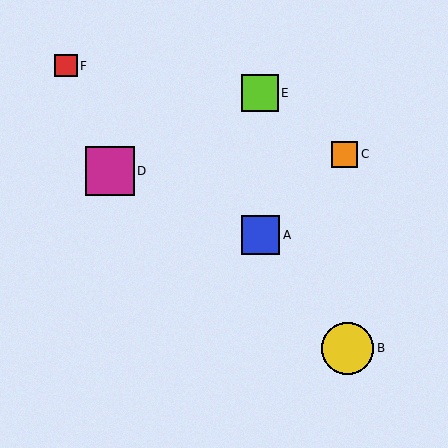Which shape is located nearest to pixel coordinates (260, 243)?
The blue square (labeled A) at (261, 235) is nearest to that location.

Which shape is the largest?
The yellow circle (labeled B) is the largest.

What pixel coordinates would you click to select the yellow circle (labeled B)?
Click at (347, 348) to select the yellow circle B.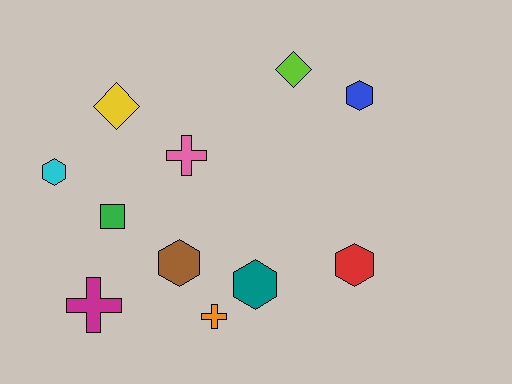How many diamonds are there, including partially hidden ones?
There are 2 diamonds.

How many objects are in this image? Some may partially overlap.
There are 11 objects.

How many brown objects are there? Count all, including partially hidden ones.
There is 1 brown object.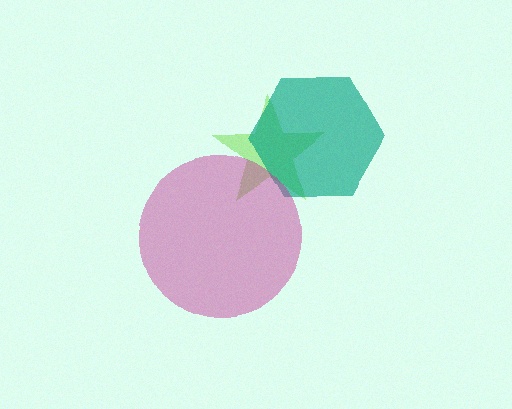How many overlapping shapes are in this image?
There are 3 overlapping shapes in the image.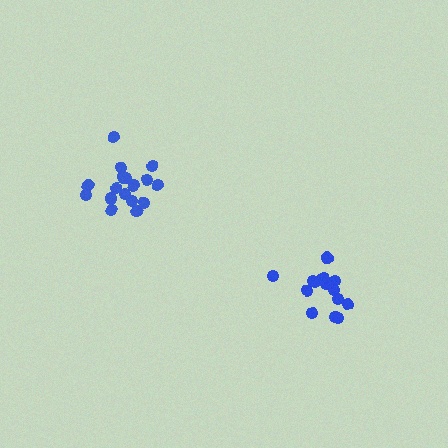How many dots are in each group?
Group 1: 16 dots, Group 2: 17 dots (33 total).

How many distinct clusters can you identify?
There are 2 distinct clusters.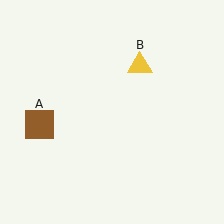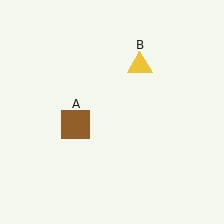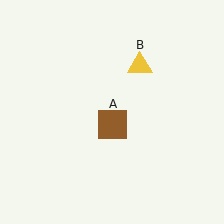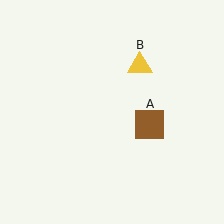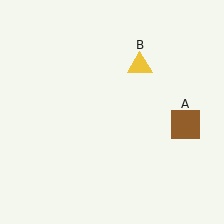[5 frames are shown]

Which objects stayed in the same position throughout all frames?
Yellow triangle (object B) remained stationary.